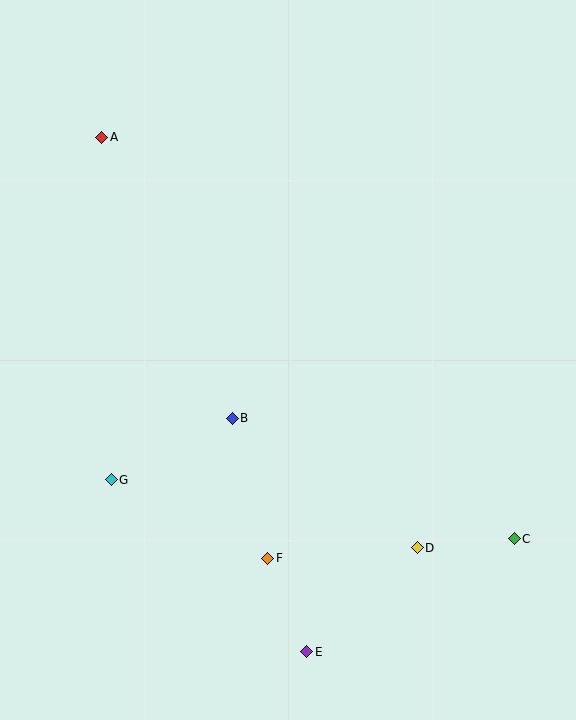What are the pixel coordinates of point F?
Point F is at (268, 558).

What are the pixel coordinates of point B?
Point B is at (232, 418).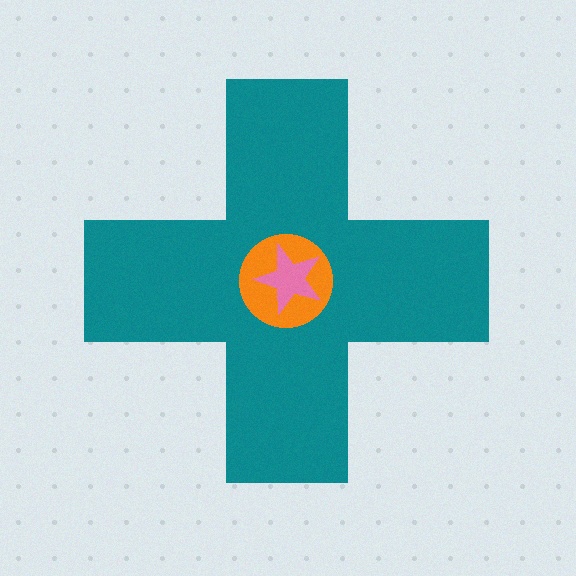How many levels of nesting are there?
3.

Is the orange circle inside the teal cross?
Yes.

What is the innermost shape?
The pink star.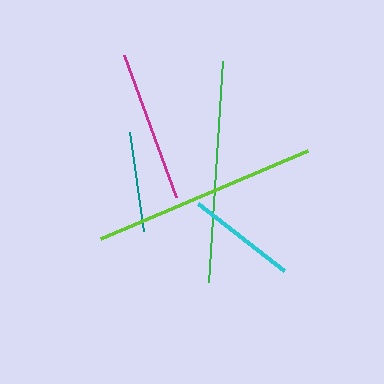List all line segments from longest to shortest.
From longest to shortest: lime, green, magenta, cyan, teal.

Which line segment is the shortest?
The teal line is the shortest at approximately 100 pixels.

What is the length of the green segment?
The green segment is approximately 222 pixels long.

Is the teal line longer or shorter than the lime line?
The lime line is longer than the teal line.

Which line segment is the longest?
The lime line is the longest at approximately 226 pixels.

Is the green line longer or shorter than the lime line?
The lime line is longer than the green line.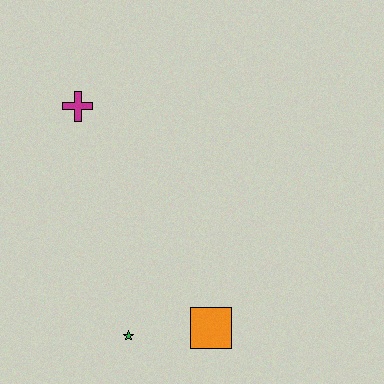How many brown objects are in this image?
There are no brown objects.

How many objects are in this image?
There are 3 objects.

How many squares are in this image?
There is 1 square.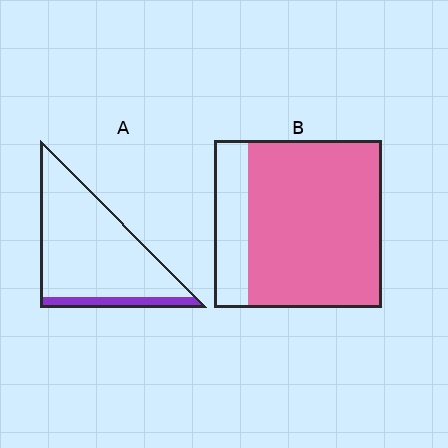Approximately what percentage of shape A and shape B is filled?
A is approximately 15% and B is approximately 80%.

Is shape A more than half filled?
No.